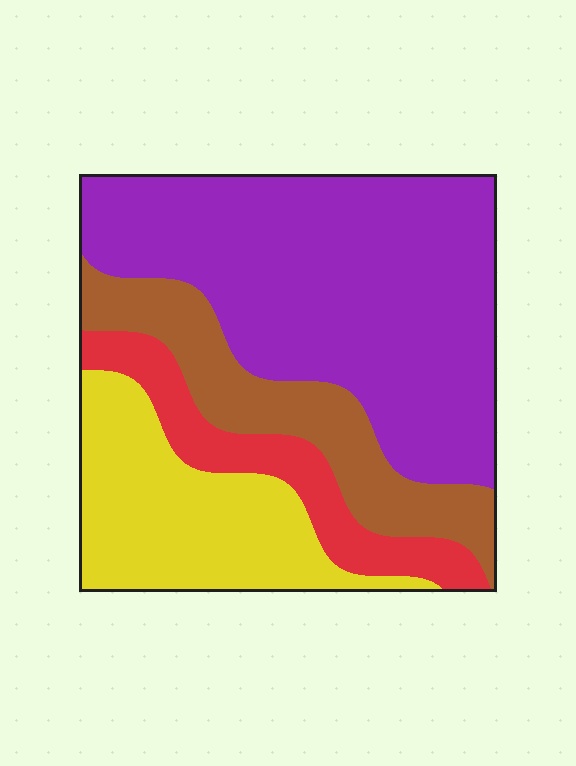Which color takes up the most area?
Purple, at roughly 50%.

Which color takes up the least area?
Red, at roughly 10%.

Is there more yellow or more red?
Yellow.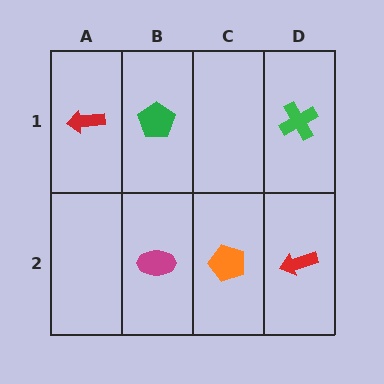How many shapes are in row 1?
3 shapes.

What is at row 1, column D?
A green cross.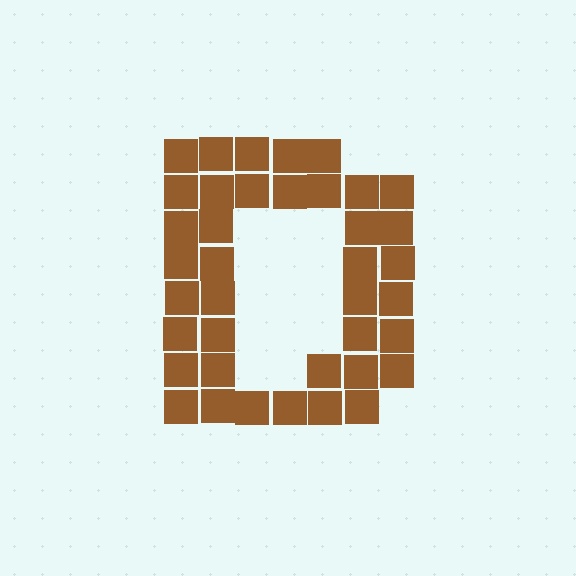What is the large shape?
The large shape is the letter D.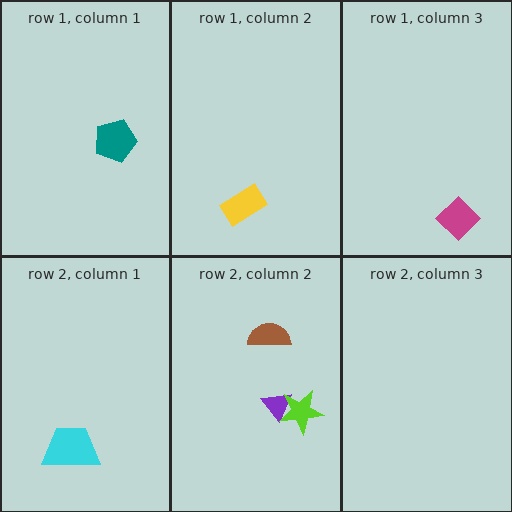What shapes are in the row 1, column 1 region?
The teal pentagon.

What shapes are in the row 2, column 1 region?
The cyan trapezoid.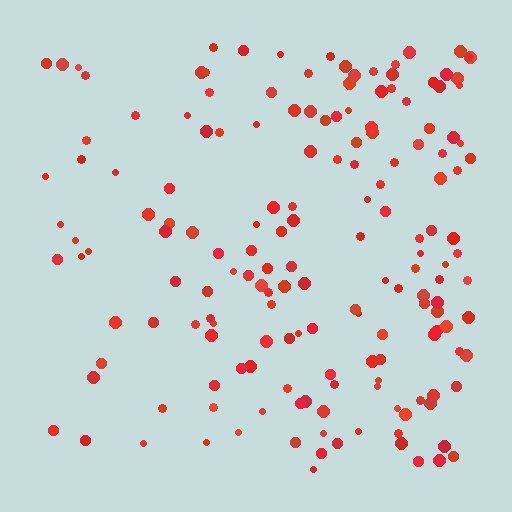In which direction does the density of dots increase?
From left to right, with the right side densest.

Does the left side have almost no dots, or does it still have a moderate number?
Still a moderate number, just noticeably fewer than the right.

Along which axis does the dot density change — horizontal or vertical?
Horizontal.